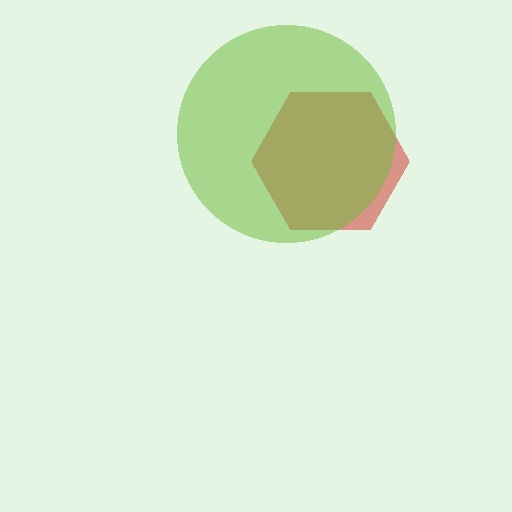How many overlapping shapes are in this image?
There are 2 overlapping shapes in the image.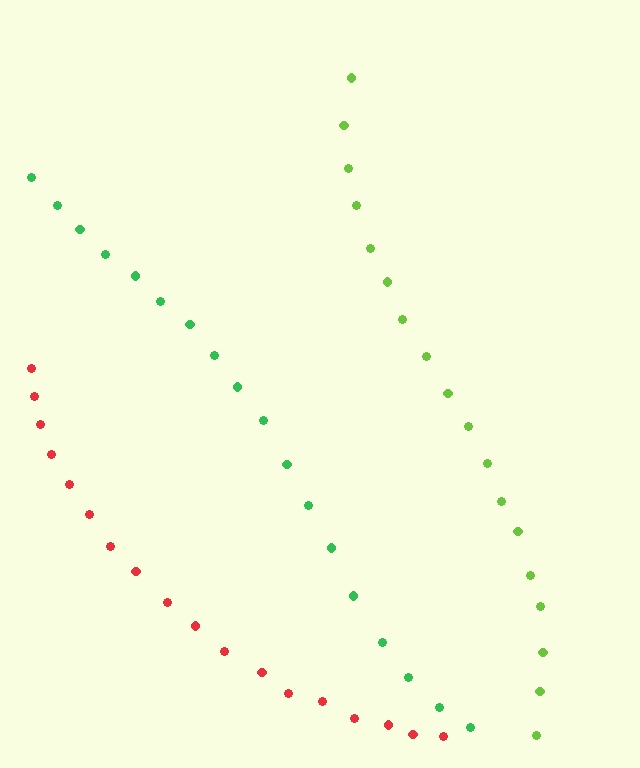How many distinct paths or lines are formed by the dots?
There are 3 distinct paths.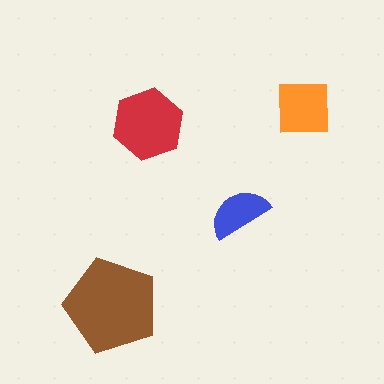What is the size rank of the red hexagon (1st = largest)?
2nd.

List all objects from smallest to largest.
The blue semicircle, the orange square, the red hexagon, the brown pentagon.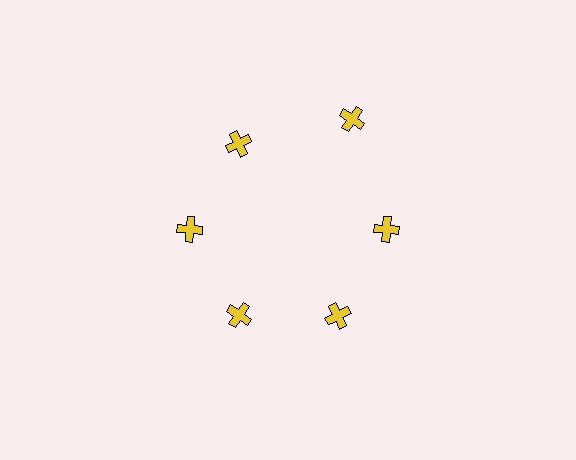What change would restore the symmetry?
The symmetry would be restored by moving it inward, back onto the ring so that all 6 crosses sit at equal angles and equal distance from the center.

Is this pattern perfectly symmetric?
No. The 6 yellow crosses are arranged in a ring, but one element near the 1 o'clock position is pushed outward from the center, breaking the 6-fold rotational symmetry.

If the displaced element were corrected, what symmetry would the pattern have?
It would have 6-fold rotational symmetry — the pattern would map onto itself every 60 degrees.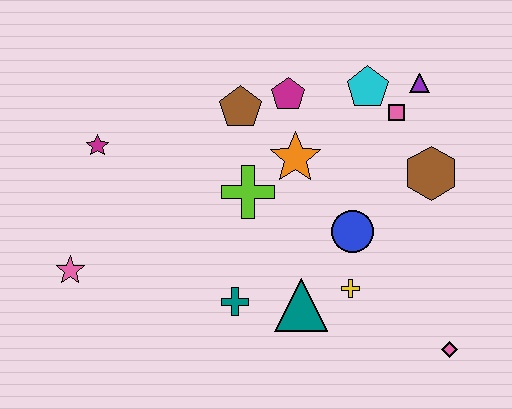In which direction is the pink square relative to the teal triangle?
The pink square is above the teal triangle.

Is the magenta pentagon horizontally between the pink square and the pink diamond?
No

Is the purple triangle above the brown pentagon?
Yes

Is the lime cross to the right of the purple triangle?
No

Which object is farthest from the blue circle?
The pink star is farthest from the blue circle.